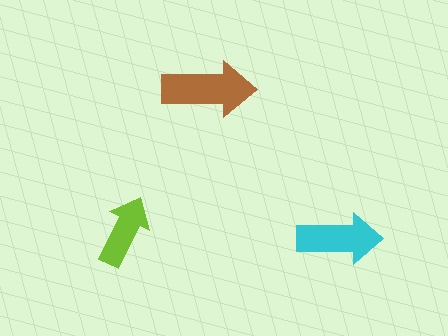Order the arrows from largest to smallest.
the brown one, the cyan one, the lime one.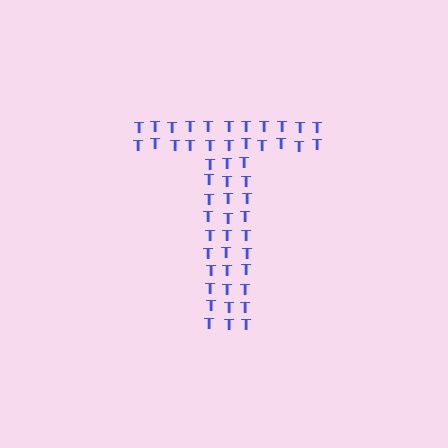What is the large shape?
The large shape is the letter T.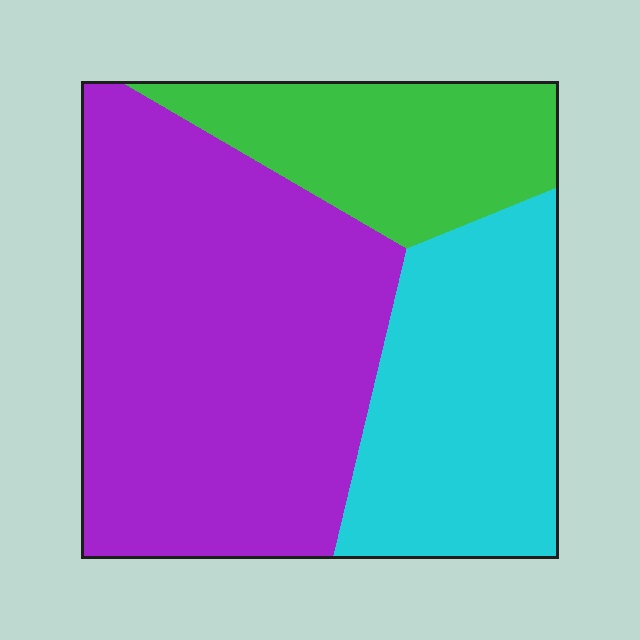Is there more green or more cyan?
Cyan.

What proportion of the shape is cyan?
Cyan covers roughly 30% of the shape.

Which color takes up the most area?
Purple, at roughly 55%.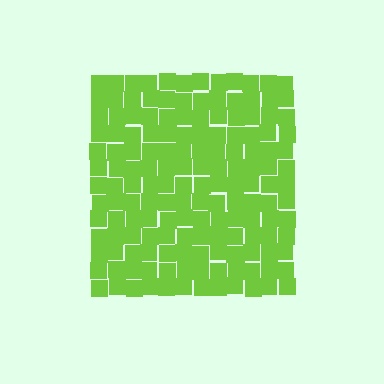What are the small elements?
The small elements are squares.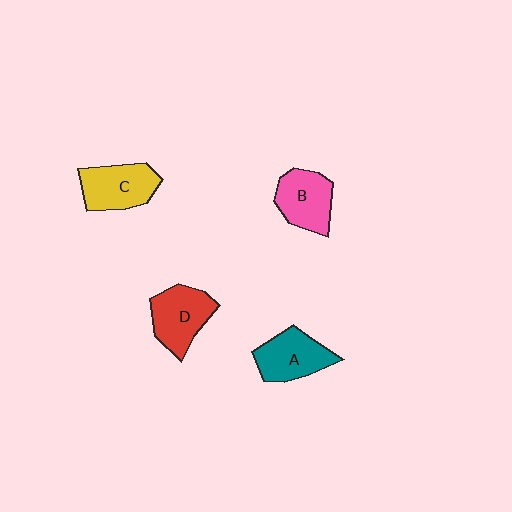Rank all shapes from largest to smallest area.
From largest to smallest: D (red), C (yellow), A (teal), B (pink).